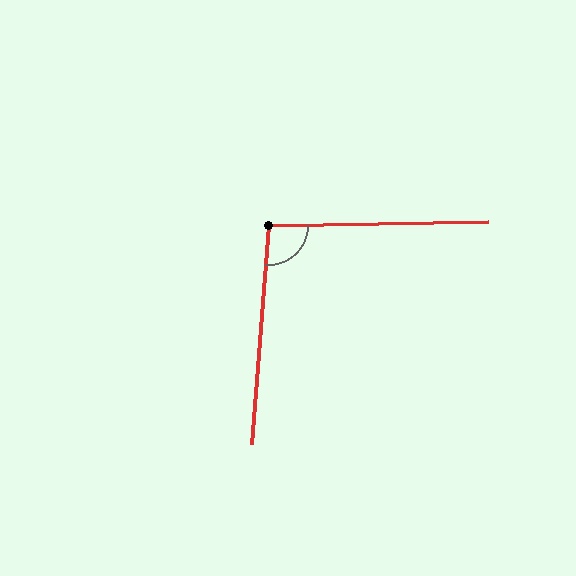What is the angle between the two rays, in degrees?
Approximately 95 degrees.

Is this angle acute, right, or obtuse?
It is obtuse.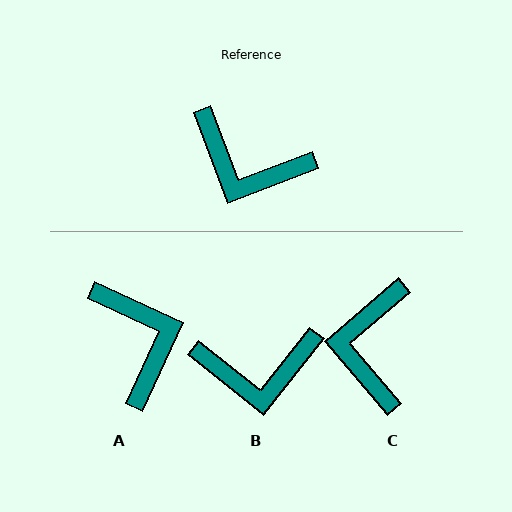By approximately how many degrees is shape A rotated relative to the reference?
Approximately 134 degrees counter-clockwise.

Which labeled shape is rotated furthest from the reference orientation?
A, about 134 degrees away.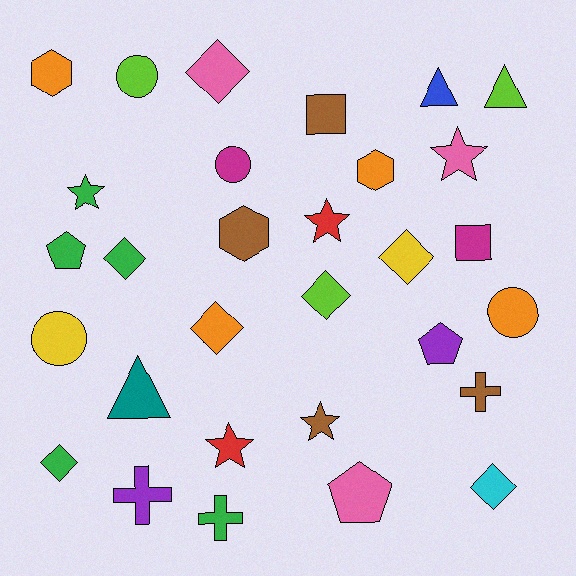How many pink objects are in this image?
There are 3 pink objects.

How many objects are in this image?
There are 30 objects.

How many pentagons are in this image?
There are 3 pentagons.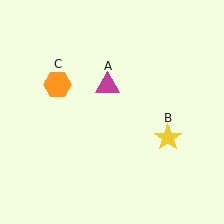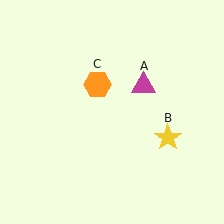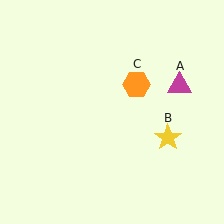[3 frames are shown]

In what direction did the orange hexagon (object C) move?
The orange hexagon (object C) moved right.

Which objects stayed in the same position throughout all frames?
Yellow star (object B) remained stationary.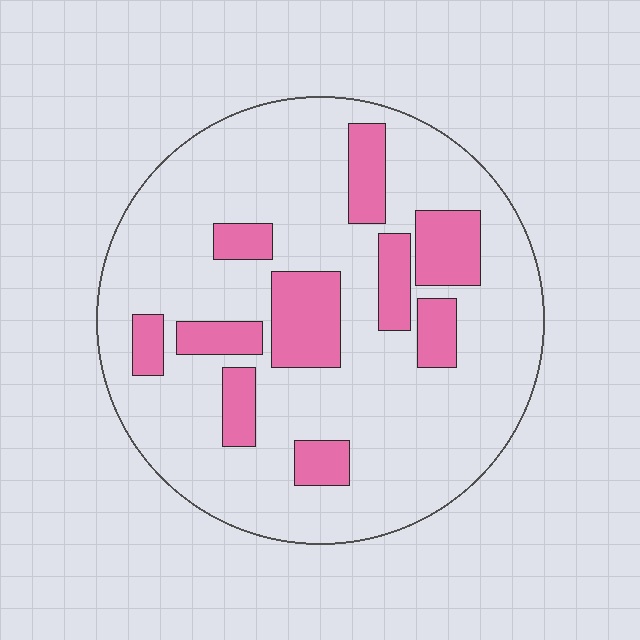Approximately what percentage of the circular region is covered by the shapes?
Approximately 20%.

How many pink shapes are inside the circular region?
10.